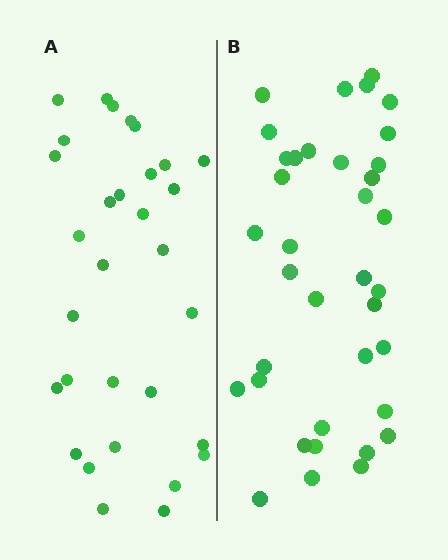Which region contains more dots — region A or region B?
Region B (the right region) has more dots.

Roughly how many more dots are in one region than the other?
Region B has about 6 more dots than region A.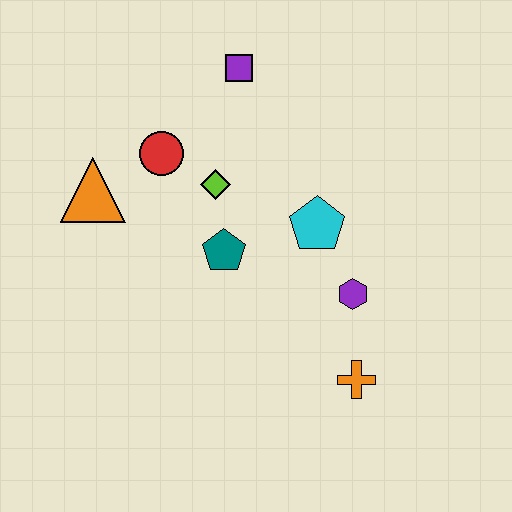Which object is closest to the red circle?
The lime diamond is closest to the red circle.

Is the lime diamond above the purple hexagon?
Yes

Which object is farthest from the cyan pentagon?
The orange triangle is farthest from the cyan pentagon.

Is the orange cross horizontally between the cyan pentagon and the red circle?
No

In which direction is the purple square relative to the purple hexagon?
The purple square is above the purple hexagon.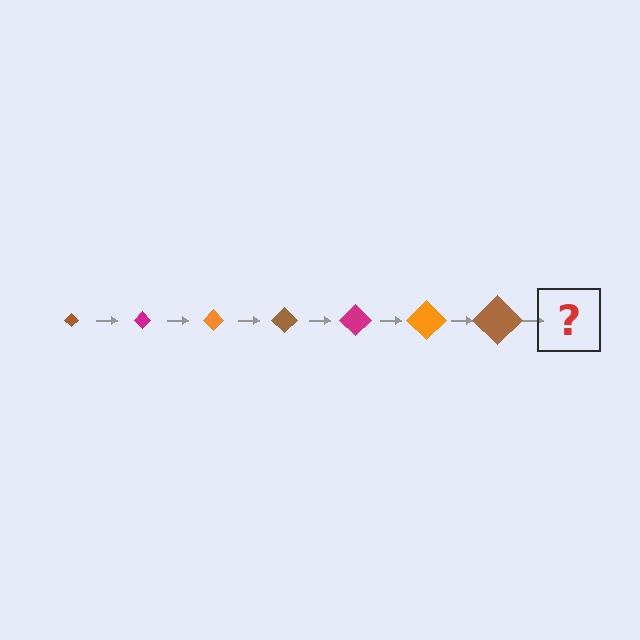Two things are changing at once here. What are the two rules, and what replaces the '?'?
The two rules are that the diamond grows larger each step and the color cycles through brown, magenta, and orange. The '?' should be a magenta diamond, larger than the previous one.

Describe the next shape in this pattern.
It should be a magenta diamond, larger than the previous one.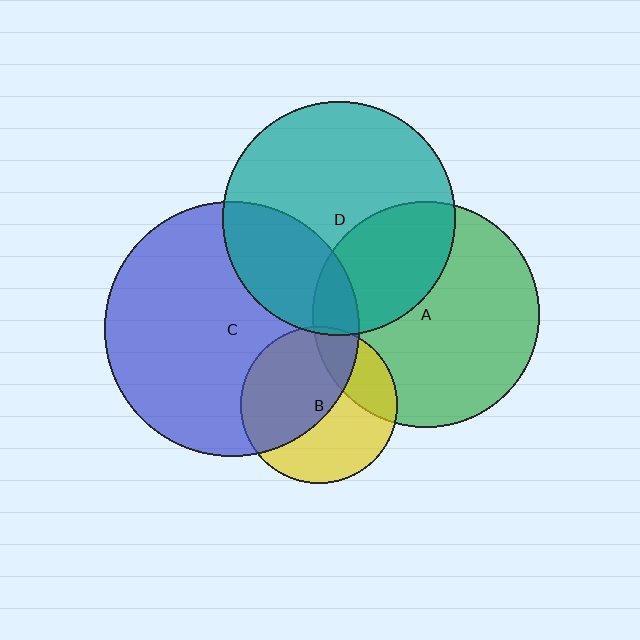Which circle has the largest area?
Circle C (blue).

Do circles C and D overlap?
Yes.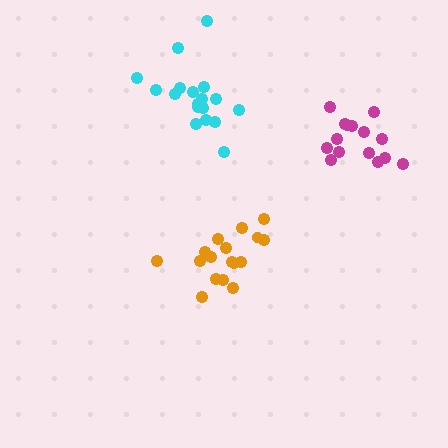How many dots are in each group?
Group 1: 17 dots, Group 2: 18 dots, Group 3: 15 dots (50 total).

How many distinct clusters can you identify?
There are 3 distinct clusters.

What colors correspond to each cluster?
The clusters are colored: orange, cyan, magenta.